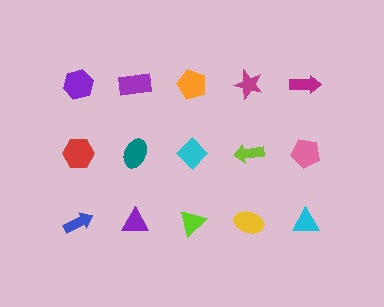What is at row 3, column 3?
A lime triangle.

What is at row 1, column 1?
A purple hexagon.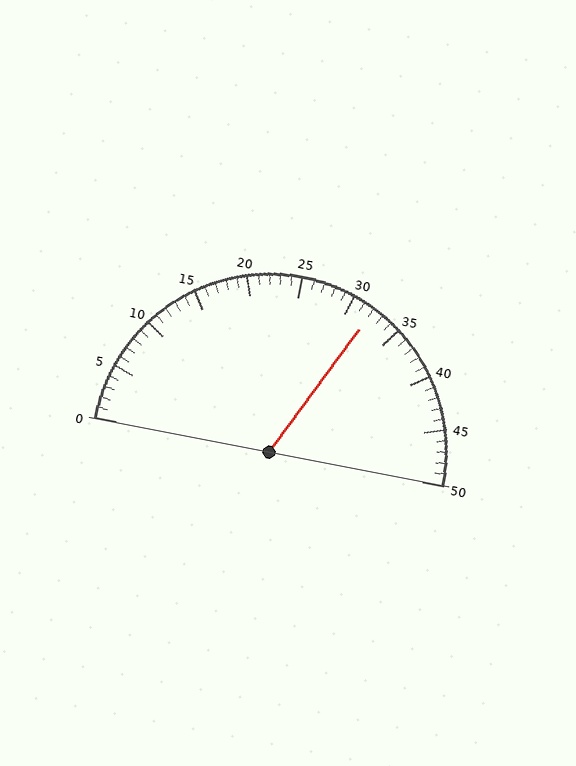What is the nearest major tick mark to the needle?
The nearest major tick mark is 30.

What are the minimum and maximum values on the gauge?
The gauge ranges from 0 to 50.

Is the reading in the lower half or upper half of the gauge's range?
The reading is in the upper half of the range (0 to 50).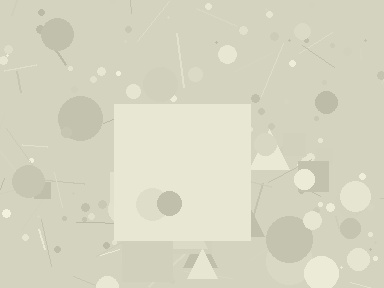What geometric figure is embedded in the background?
A square is embedded in the background.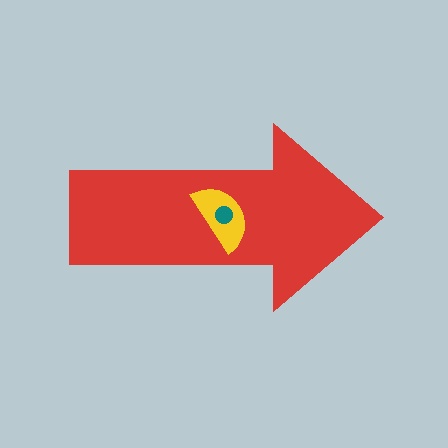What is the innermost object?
The teal circle.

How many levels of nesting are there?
3.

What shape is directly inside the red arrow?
The yellow semicircle.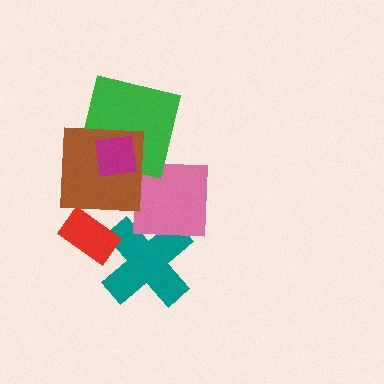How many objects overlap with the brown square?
2 objects overlap with the brown square.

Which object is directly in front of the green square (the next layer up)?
The brown square is directly in front of the green square.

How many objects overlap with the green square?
2 objects overlap with the green square.